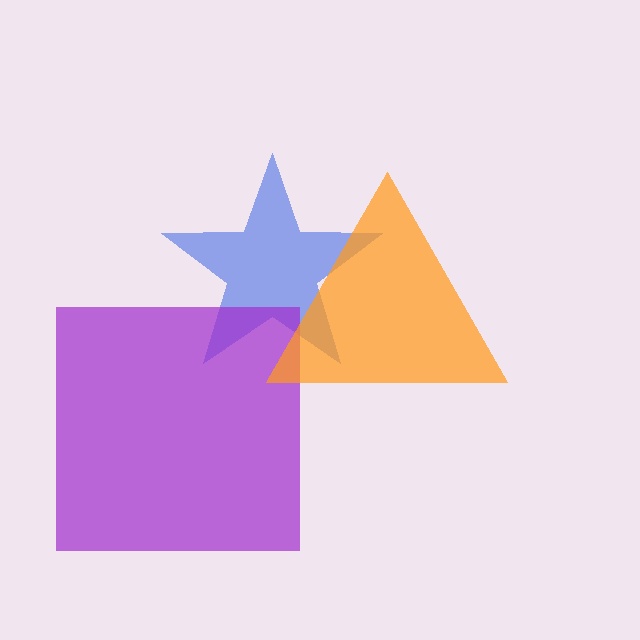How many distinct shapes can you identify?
There are 3 distinct shapes: a blue star, a purple square, an orange triangle.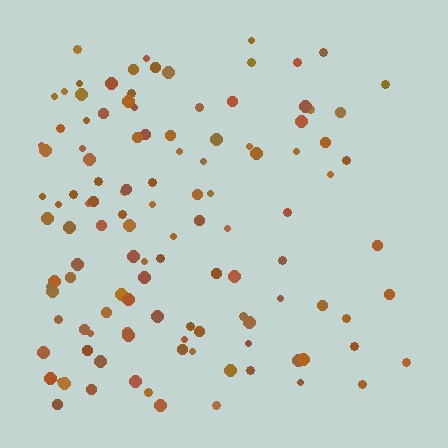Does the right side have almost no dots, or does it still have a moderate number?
Still a moderate number, just noticeably fewer than the left.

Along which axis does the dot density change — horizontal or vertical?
Horizontal.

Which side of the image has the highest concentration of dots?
The left.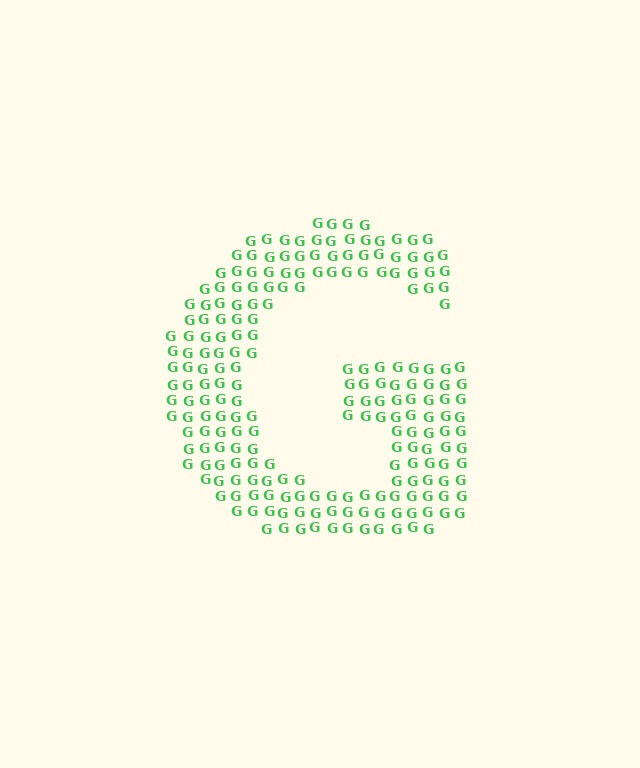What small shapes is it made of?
It is made of small letter G's.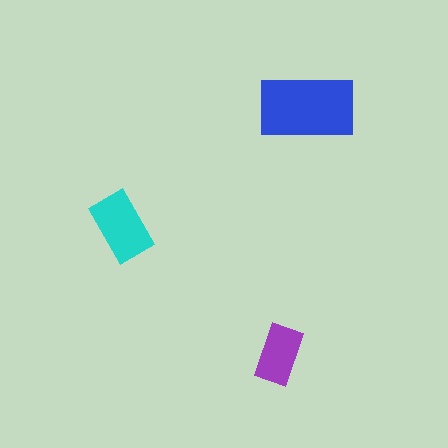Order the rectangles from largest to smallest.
the blue one, the cyan one, the purple one.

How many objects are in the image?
There are 3 objects in the image.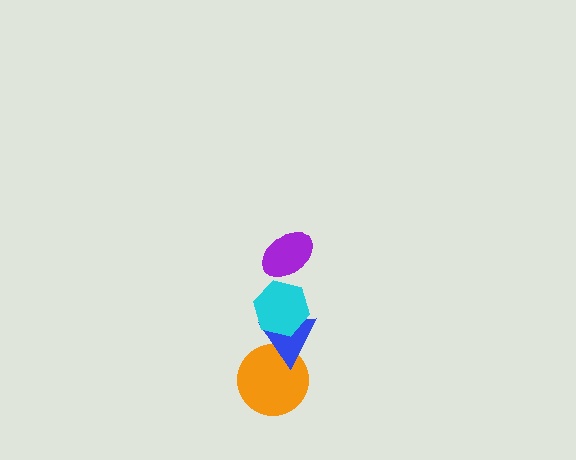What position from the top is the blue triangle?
The blue triangle is 3rd from the top.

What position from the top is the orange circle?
The orange circle is 4th from the top.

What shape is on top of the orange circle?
The blue triangle is on top of the orange circle.